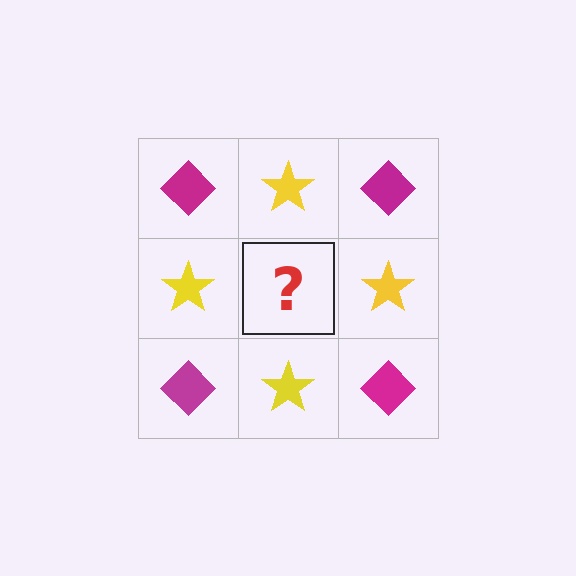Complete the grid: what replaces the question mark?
The question mark should be replaced with a magenta diamond.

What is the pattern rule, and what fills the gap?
The rule is that it alternates magenta diamond and yellow star in a checkerboard pattern. The gap should be filled with a magenta diamond.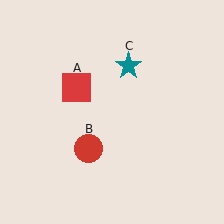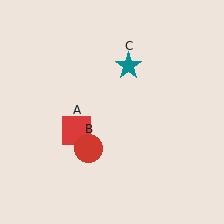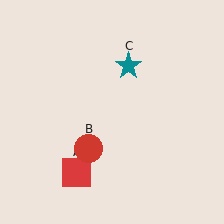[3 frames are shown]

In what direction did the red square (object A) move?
The red square (object A) moved down.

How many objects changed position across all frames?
1 object changed position: red square (object A).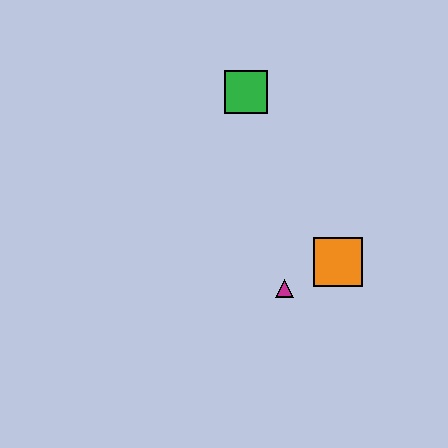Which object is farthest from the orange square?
The green square is farthest from the orange square.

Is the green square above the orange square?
Yes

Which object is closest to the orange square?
The magenta triangle is closest to the orange square.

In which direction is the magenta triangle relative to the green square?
The magenta triangle is below the green square.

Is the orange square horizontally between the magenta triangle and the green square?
No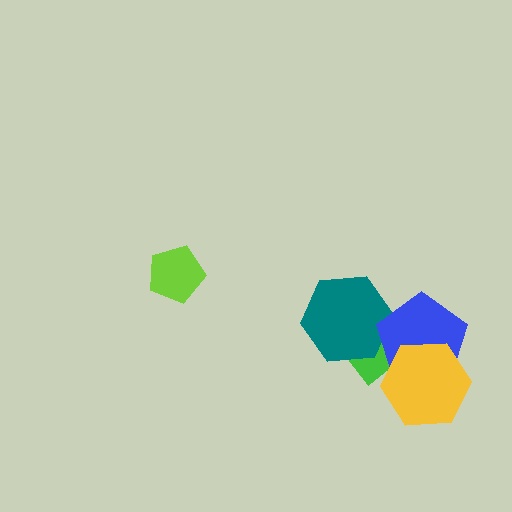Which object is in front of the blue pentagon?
The yellow hexagon is in front of the blue pentagon.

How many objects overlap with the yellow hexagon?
2 objects overlap with the yellow hexagon.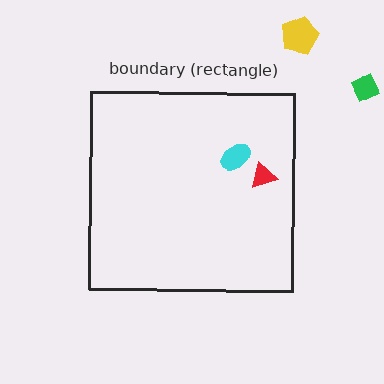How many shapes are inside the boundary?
2 inside, 2 outside.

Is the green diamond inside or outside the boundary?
Outside.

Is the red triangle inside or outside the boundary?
Inside.